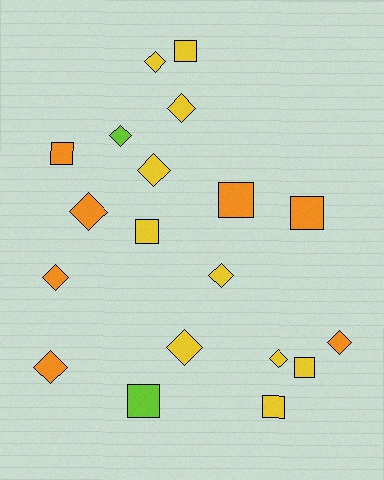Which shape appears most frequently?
Diamond, with 11 objects.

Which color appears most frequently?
Yellow, with 10 objects.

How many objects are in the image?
There are 19 objects.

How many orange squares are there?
There are 3 orange squares.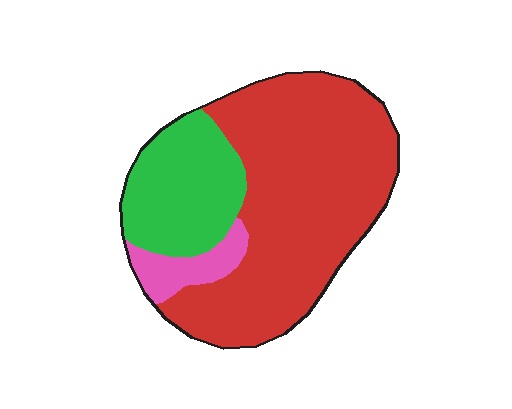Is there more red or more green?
Red.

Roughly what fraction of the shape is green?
Green covers roughly 25% of the shape.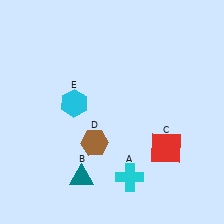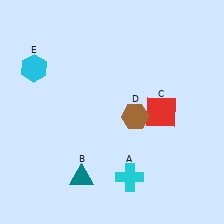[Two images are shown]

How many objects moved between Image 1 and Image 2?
3 objects moved between the two images.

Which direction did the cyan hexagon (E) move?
The cyan hexagon (E) moved left.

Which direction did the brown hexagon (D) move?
The brown hexagon (D) moved right.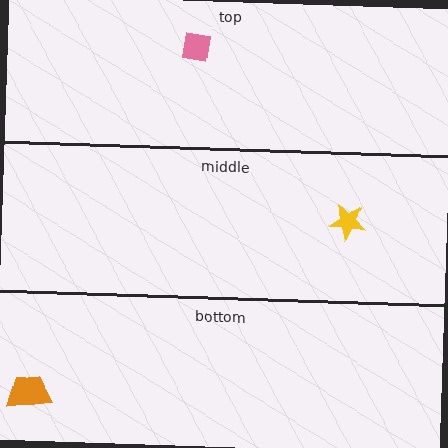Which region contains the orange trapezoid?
The bottom region.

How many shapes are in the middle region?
1.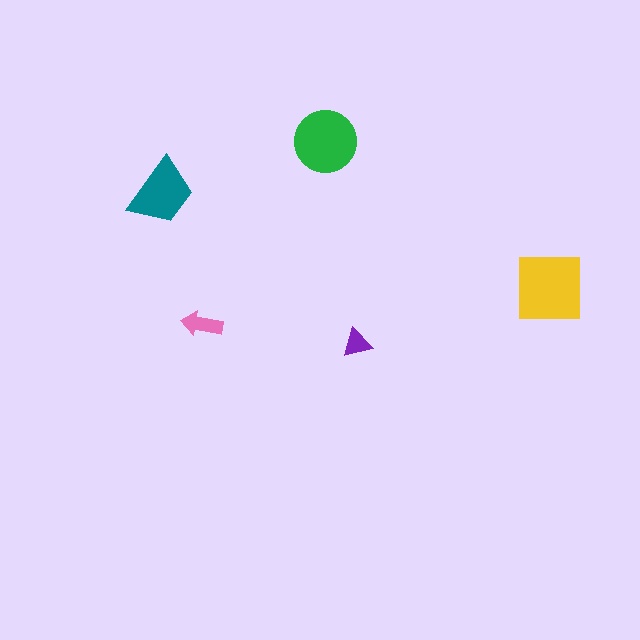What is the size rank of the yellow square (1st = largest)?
1st.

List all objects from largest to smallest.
The yellow square, the green circle, the teal trapezoid, the pink arrow, the purple triangle.